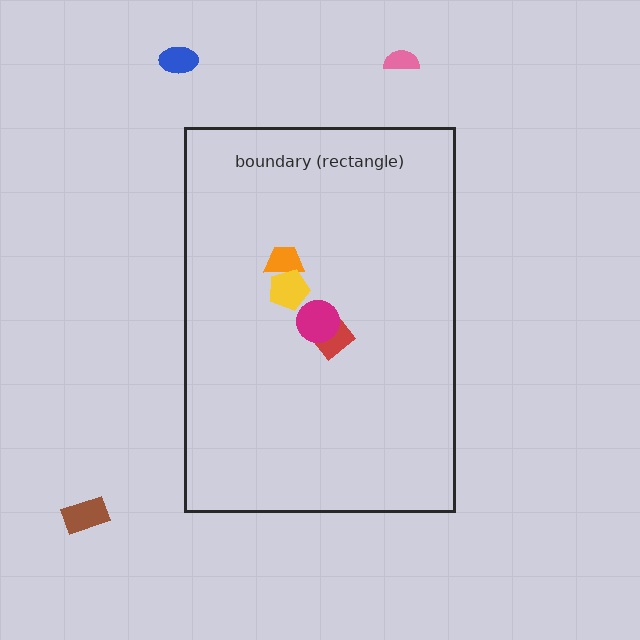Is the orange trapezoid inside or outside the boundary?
Inside.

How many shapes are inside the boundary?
4 inside, 3 outside.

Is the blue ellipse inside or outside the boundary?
Outside.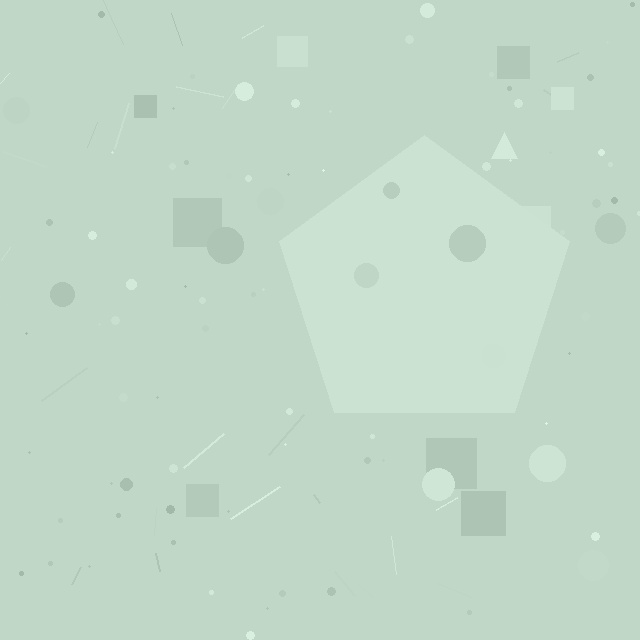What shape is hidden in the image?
A pentagon is hidden in the image.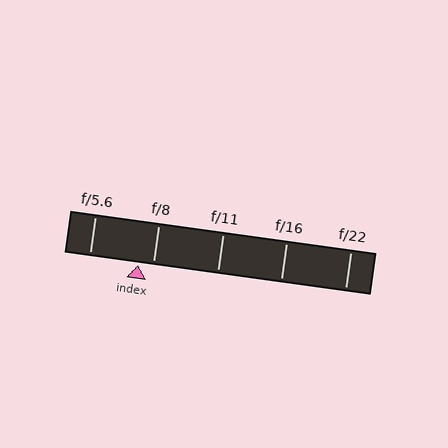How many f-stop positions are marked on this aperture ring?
There are 5 f-stop positions marked.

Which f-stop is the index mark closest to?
The index mark is closest to f/8.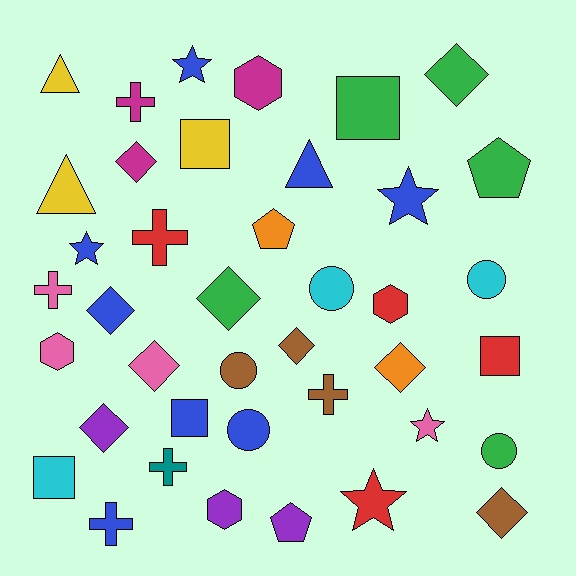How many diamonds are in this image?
There are 9 diamonds.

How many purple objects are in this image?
There are 3 purple objects.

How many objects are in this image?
There are 40 objects.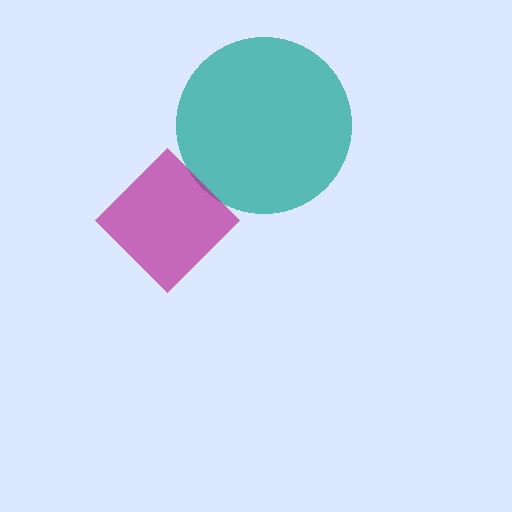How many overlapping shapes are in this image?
There are 2 overlapping shapes in the image.